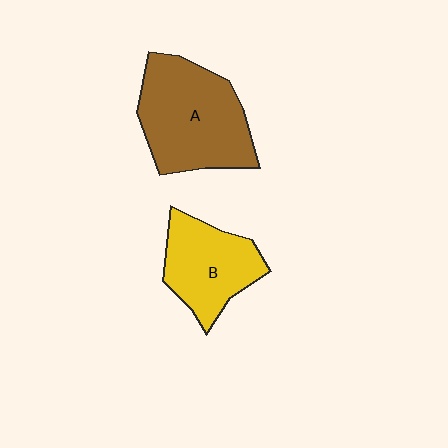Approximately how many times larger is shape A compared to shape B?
Approximately 1.4 times.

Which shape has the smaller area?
Shape B (yellow).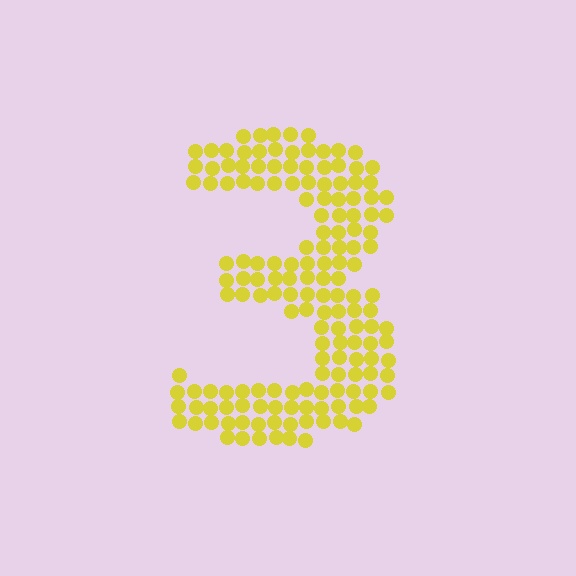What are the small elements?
The small elements are circles.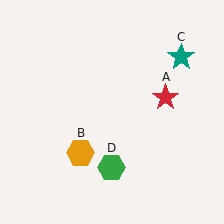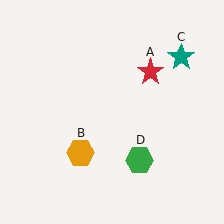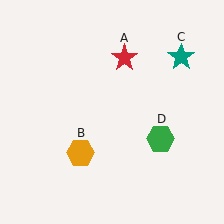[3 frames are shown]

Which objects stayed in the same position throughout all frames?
Orange hexagon (object B) and teal star (object C) remained stationary.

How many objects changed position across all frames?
2 objects changed position: red star (object A), green hexagon (object D).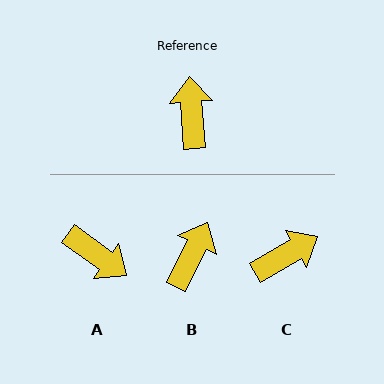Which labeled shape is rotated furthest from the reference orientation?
A, about 130 degrees away.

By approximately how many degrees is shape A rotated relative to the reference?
Approximately 130 degrees clockwise.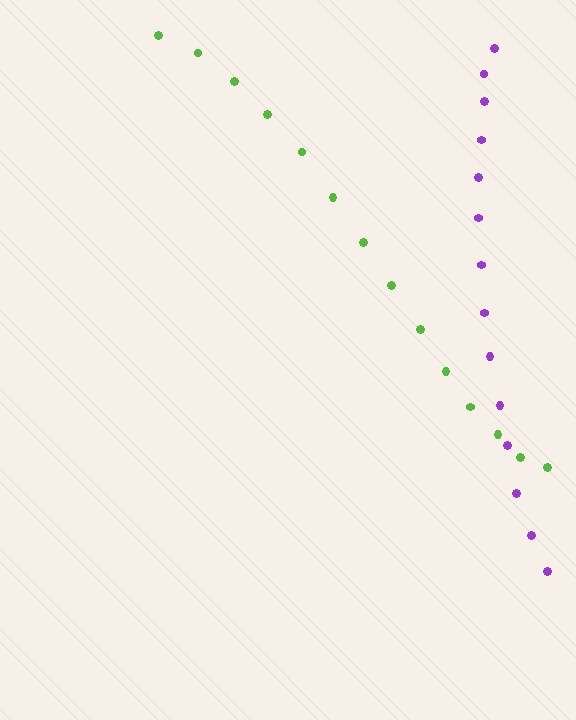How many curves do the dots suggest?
There are 2 distinct paths.